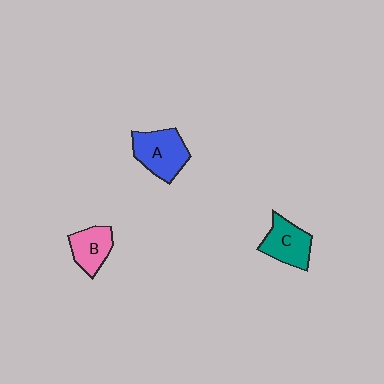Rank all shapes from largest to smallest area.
From largest to smallest: A (blue), C (teal), B (pink).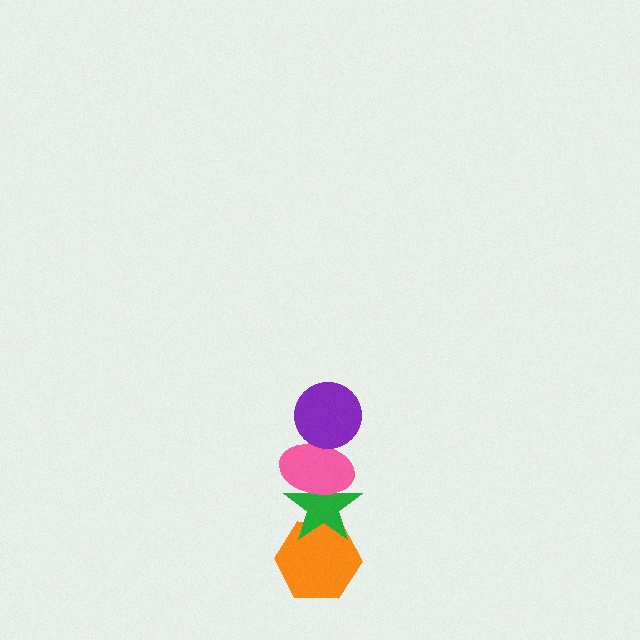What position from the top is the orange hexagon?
The orange hexagon is 4th from the top.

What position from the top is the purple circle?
The purple circle is 1st from the top.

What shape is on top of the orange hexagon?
The green star is on top of the orange hexagon.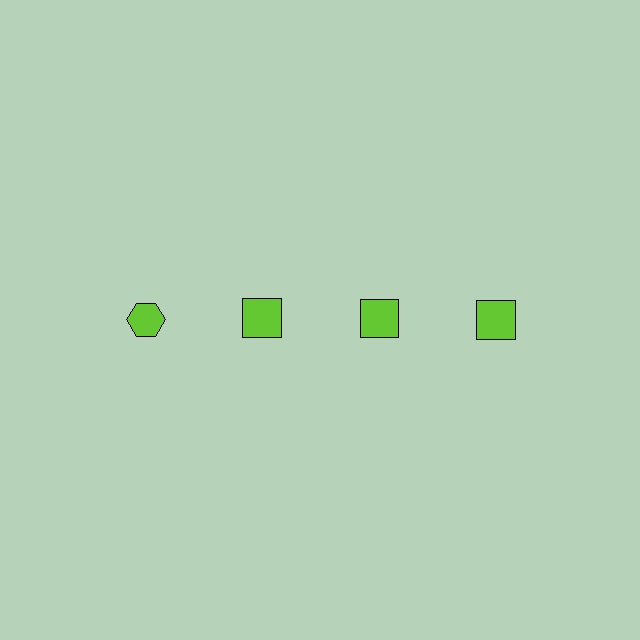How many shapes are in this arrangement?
There are 4 shapes arranged in a grid pattern.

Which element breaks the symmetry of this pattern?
The lime hexagon in the top row, leftmost column breaks the symmetry. All other shapes are lime squares.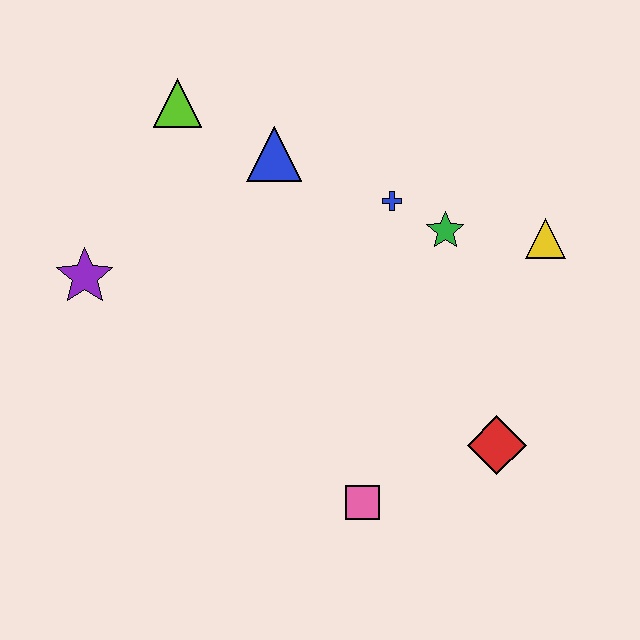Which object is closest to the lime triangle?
The blue triangle is closest to the lime triangle.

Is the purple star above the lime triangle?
No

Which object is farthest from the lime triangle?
The red diamond is farthest from the lime triangle.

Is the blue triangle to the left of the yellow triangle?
Yes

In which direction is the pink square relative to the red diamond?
The pink square is to the left of the red diamond.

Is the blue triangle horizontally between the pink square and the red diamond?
No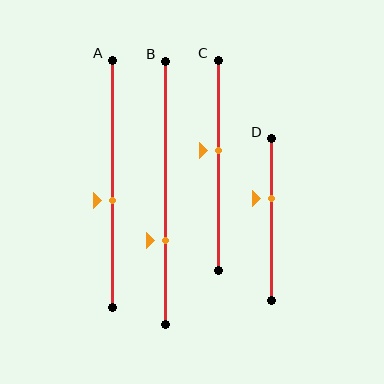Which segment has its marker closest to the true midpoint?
Segment A has its marker closest to the true midpoint.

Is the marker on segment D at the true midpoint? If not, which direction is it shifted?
No, the marker on segment D is shifted upward by about 13% of the segment length.